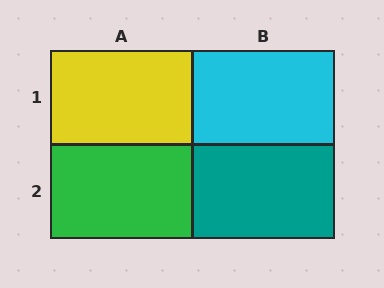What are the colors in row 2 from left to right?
Green, teal.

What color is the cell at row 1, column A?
Yellow.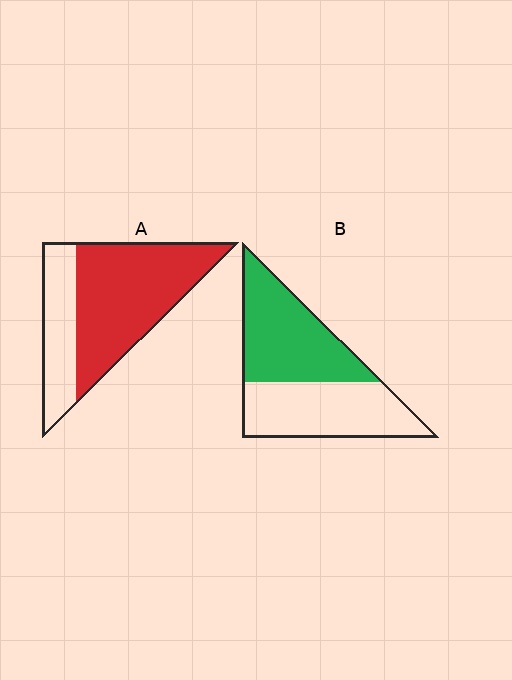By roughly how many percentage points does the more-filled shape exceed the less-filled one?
By roughly 15 percentage points (A over B).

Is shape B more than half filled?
Roughly half.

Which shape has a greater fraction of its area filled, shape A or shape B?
Shape A.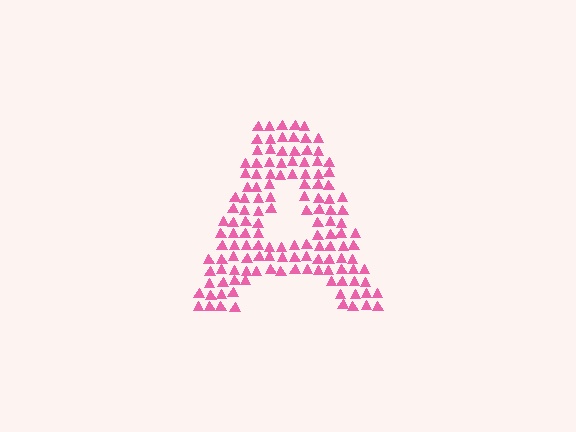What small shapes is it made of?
It is made of small triangles.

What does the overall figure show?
The overall figure shows the letter A.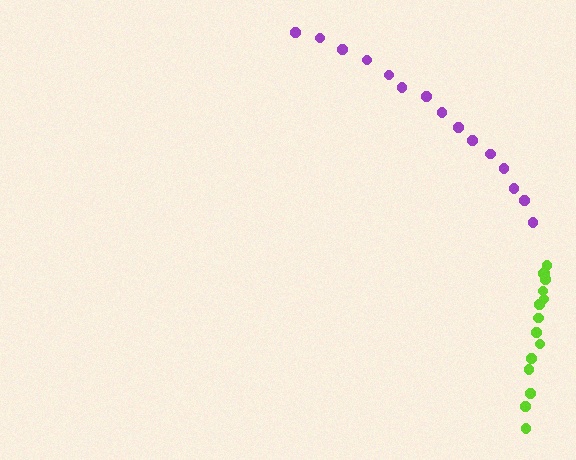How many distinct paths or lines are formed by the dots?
There are 2 distinct paths.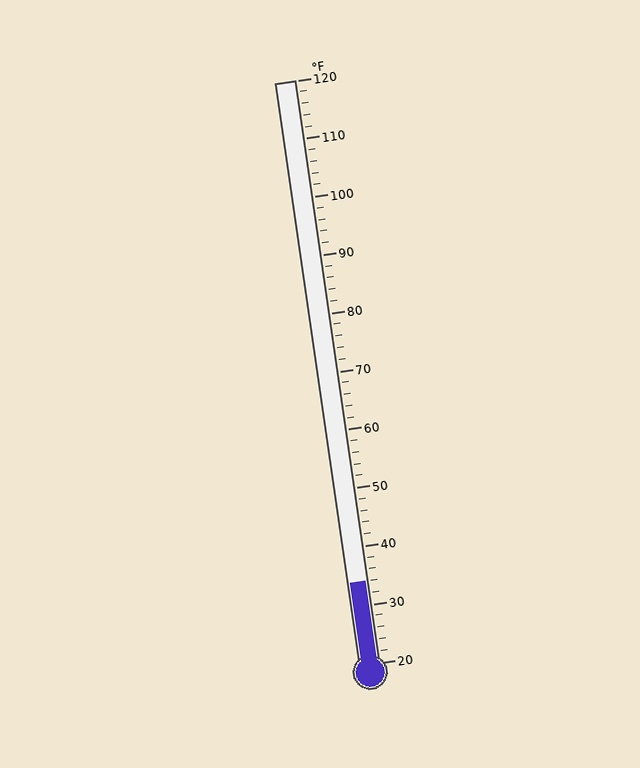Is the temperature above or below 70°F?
The temperature is below 70°F.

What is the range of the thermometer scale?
The thermometer scale ranges from 20°F to 120°F.